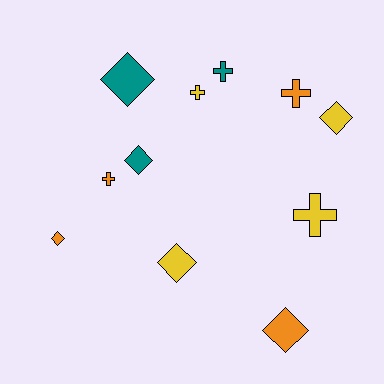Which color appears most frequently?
Yellow, with 4 objects.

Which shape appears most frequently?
Diamond, with 6 objects.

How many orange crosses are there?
There are 2 orange crosses.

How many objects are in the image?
There are 11 objects.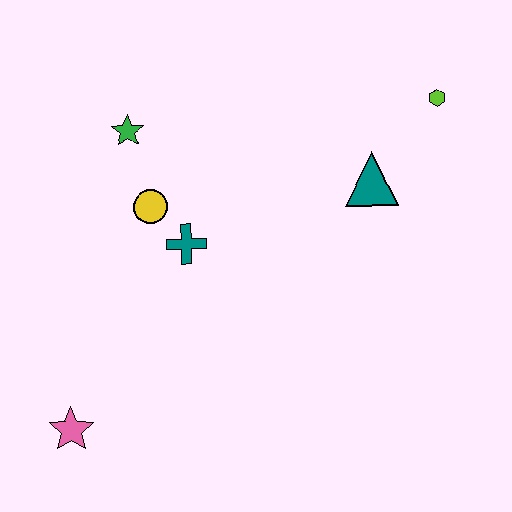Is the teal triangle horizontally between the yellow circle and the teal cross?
No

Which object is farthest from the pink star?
The lime hexagon is farthest from the pink star.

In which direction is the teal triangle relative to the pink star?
The teal triangle is to the right of the pink star.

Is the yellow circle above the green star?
No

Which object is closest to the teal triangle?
The lime hexagon is closest to the teal triangle.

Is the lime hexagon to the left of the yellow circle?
No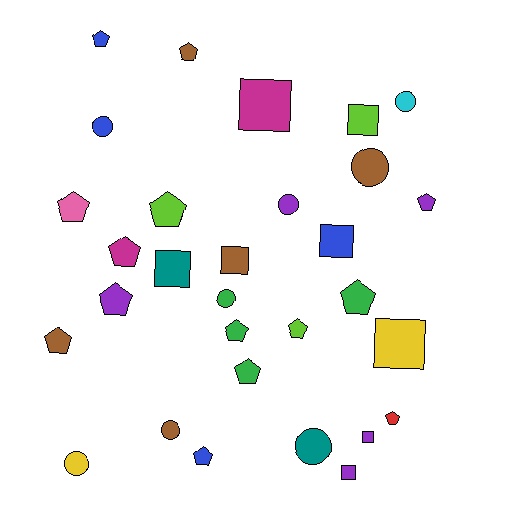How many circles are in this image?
There are 8 circles.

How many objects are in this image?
There are 30 objects.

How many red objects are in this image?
There is 1 red object.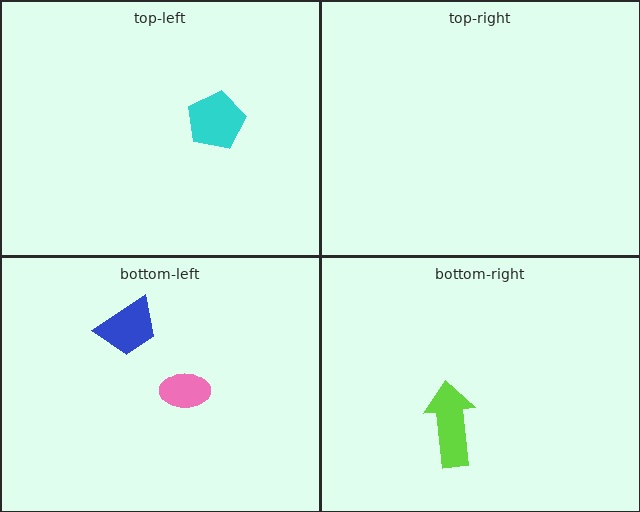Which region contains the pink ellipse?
The bottom-left region.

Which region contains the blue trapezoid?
The bottom-left region.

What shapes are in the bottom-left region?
The blue trapezoid, the pink ellipse.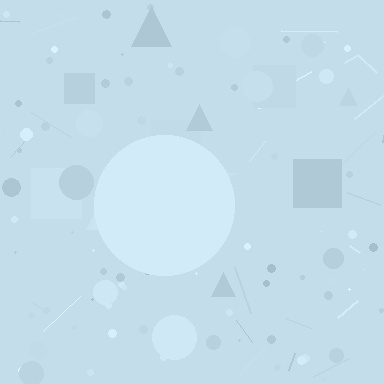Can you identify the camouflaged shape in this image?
The camouflaged shape is a circle.